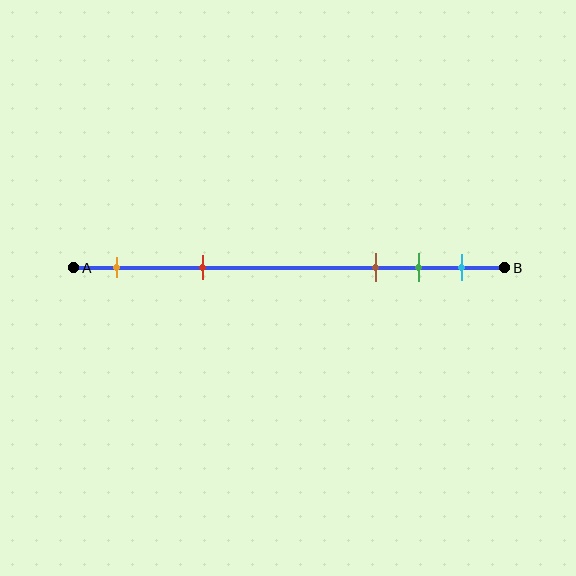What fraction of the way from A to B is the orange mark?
The orange mark is approximately 10% (0.1) of the way from A to B.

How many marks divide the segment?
There are 5 marks dividing the segment.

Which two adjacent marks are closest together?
The green and cyan marks are the closest adjacent pair.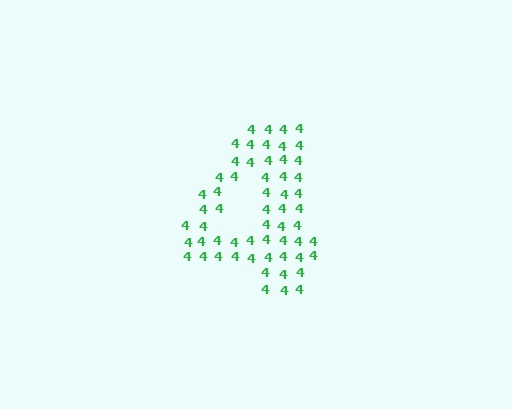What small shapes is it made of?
It is made of small digit 4's.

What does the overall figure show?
The overall figure shows the digit 4.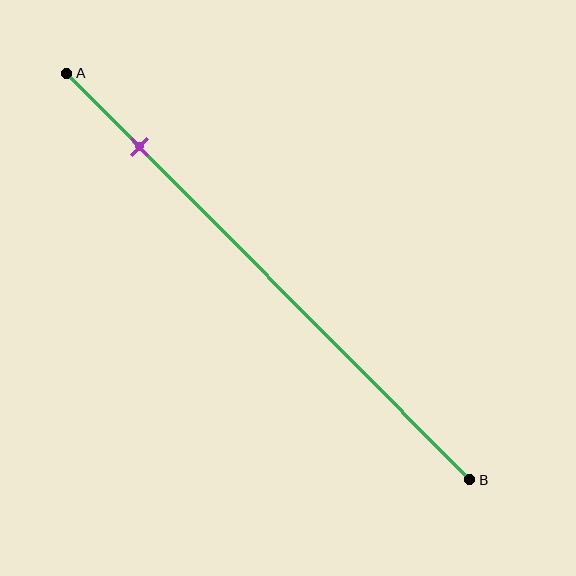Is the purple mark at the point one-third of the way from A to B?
No, the mark is at about 20% from A, not at the 33% one-third point.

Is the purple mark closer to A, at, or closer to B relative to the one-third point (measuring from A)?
The purple mark is closer to point A than the one-third point of segment AB.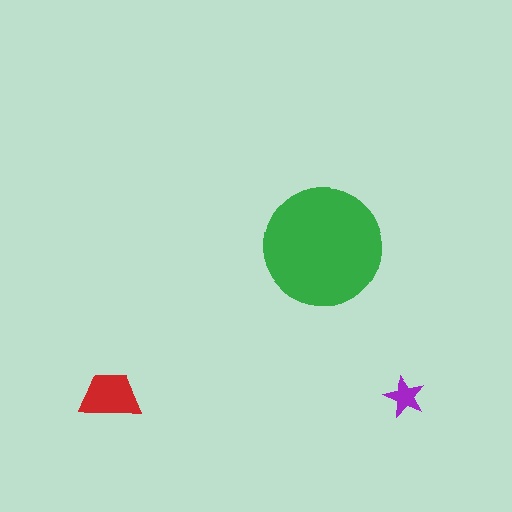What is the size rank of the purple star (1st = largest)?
3rd.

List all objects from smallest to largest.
The purple star, the red trapezoid, the green circle.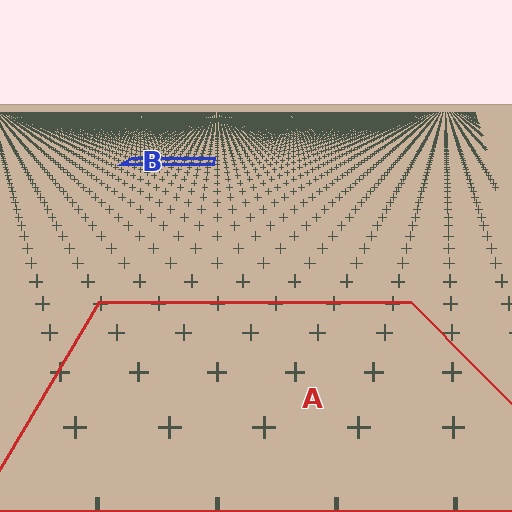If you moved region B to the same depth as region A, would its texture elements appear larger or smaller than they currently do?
They would appear larger. At a closer depth, the same texture elements are projected at a bigger on-screen size.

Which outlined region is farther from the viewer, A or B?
Region B is farther from the viewer — the texture elements inside it appear smaller and more densely packed.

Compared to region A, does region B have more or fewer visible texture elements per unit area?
Region B has more texture elements per unit area — they are packed more densely because it is farther away.